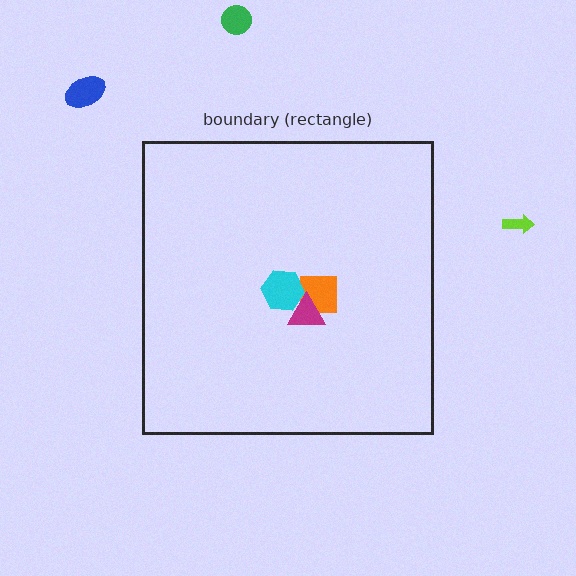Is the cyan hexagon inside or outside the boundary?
Inside.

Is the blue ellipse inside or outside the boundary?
Outside.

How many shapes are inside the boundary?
3 inside, 3 outside.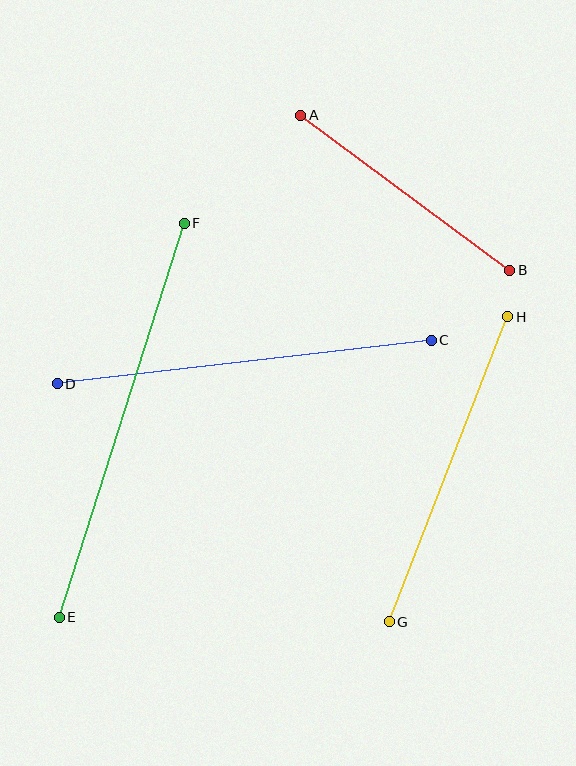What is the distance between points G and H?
The distance is approximately 327 pixels.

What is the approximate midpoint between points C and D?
The midpoint is at approximately (244, 362) pixels.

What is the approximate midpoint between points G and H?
The midpoint is at approximately (449, 469) pixels.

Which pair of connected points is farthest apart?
Points E and F are farthest apart.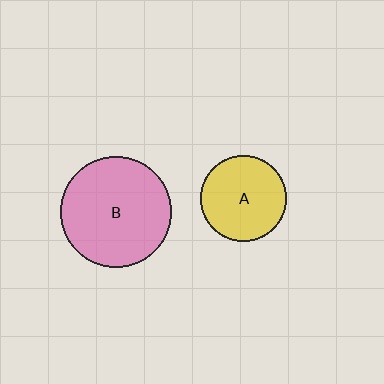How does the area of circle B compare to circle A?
Approximately 1.7 times.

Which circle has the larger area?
Circle B (pink).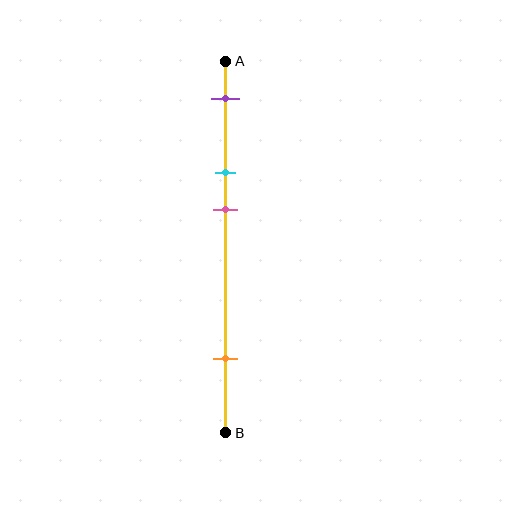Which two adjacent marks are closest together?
The cyan and pink marks are the closest adjacent pair.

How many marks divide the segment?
There are 4 marks dividing the segment.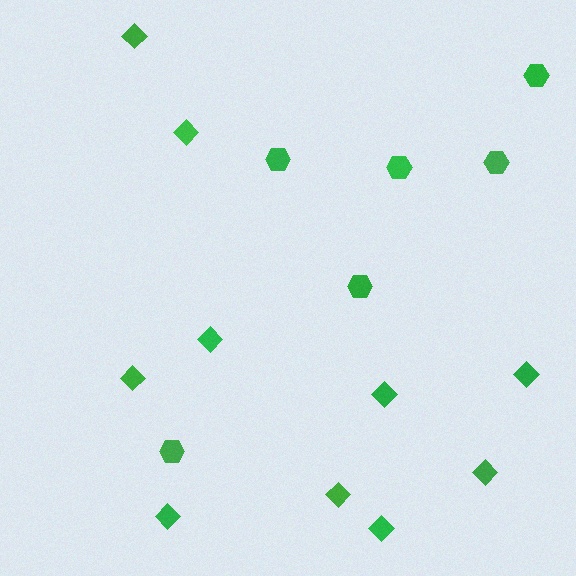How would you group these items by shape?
There are 2 groups: one group of hexagons (6) and one group of diamonds (10).